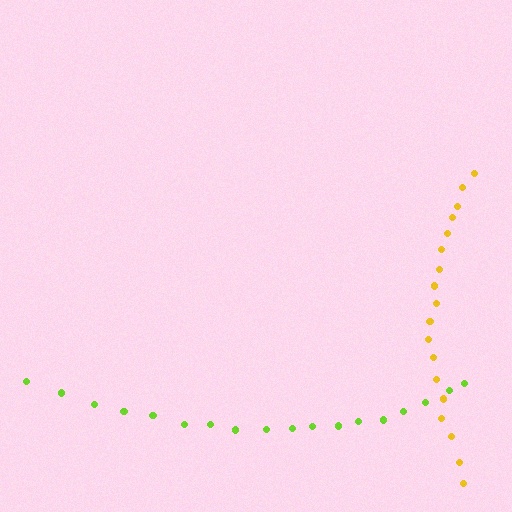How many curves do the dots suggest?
There are 2 distinct paths.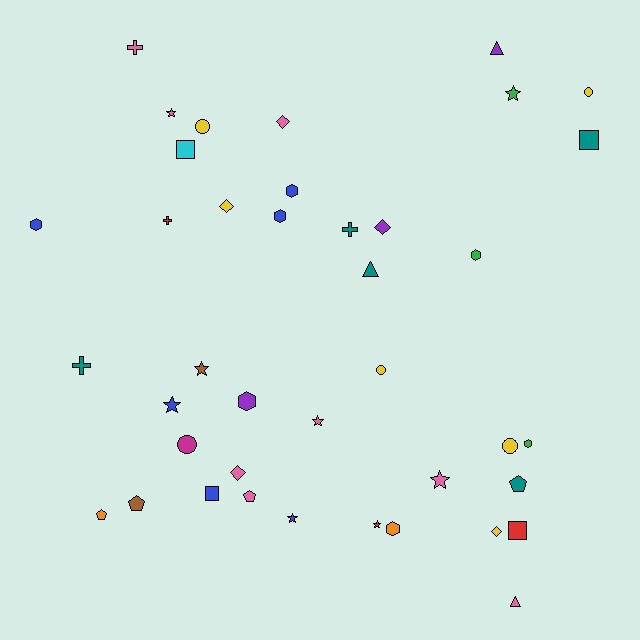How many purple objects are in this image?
There are 3 purple objects.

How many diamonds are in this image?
There are 5 diamonds.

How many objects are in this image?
There are 40 objects.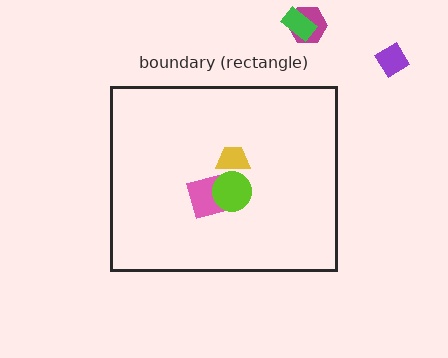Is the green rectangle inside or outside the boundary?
Outside.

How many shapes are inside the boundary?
3 inside, 3 outside.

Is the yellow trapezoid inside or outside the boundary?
Inside.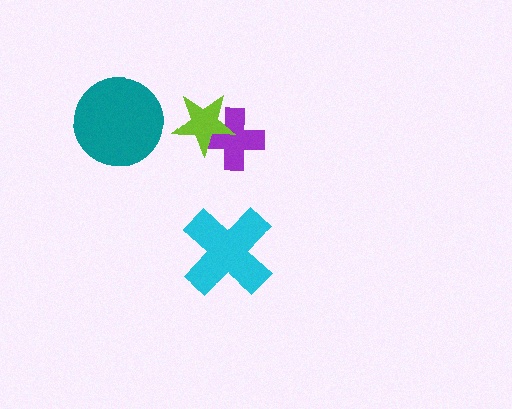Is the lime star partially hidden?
No, no other shape covers it.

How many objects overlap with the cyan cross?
0 objects overlap with the cyan cross.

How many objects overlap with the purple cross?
1 object overlaps with the purple cross.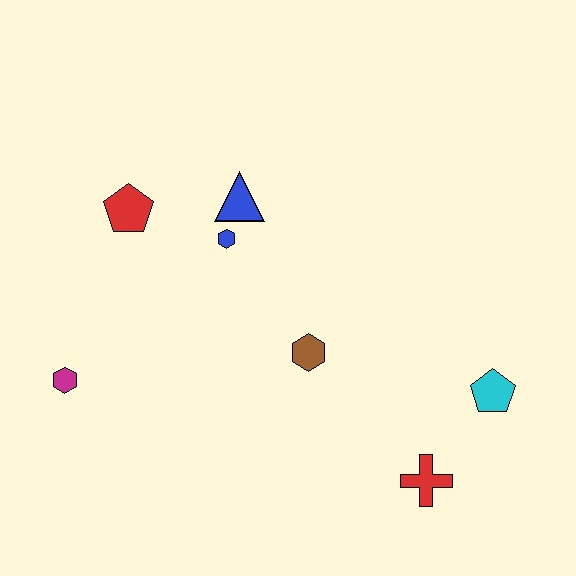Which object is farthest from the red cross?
The red pentagon is farthest from the red cross.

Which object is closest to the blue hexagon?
The blue triangle is closest to the blue hexagon.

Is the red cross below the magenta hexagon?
Yes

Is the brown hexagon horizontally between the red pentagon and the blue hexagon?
No